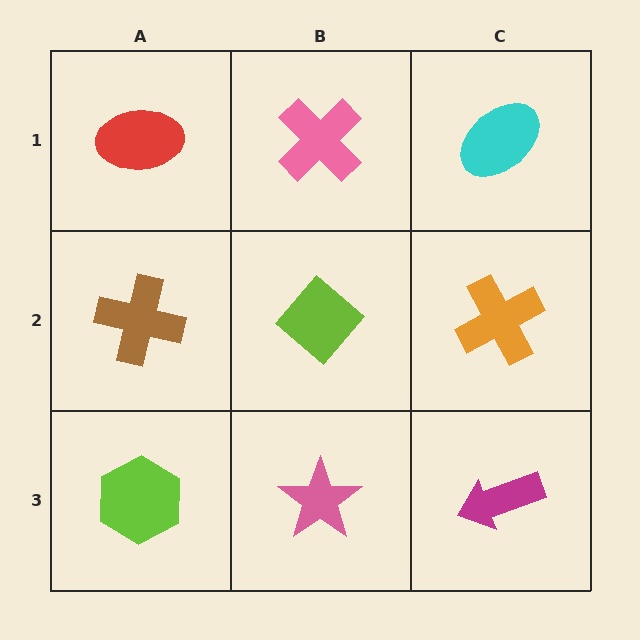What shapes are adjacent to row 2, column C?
A cyan ellipse (row 1, column C), a magenta arrow (row 3, column C), a lime diamond (row 2, column B).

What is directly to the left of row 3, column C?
A pink star.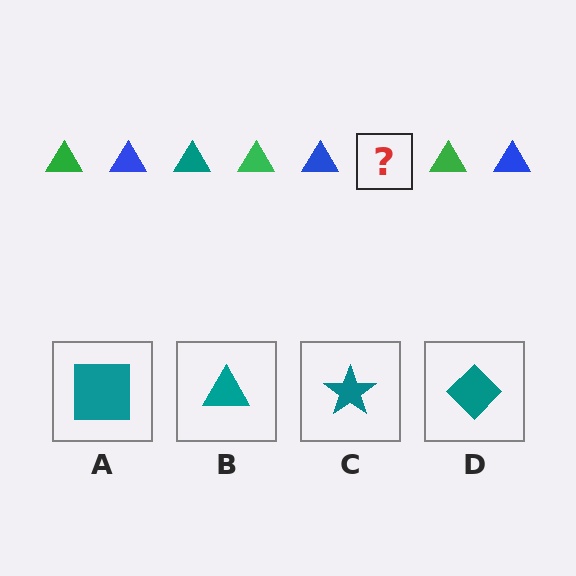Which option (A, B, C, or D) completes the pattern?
B.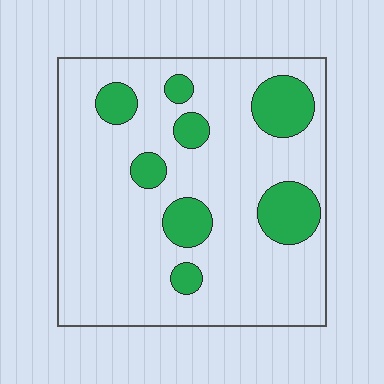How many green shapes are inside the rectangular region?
8.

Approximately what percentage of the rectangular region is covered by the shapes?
Approximately 20%.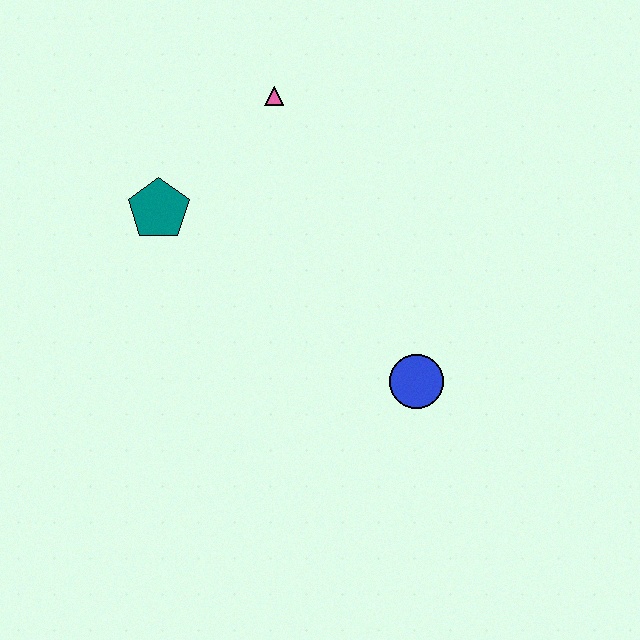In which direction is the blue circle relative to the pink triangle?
The blue circle is below the pink triangle.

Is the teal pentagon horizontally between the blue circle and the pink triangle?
No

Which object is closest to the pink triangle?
The teal pentagon is closest to the pink triangle.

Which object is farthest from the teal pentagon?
The blue circle is farthest from the teal pentagon.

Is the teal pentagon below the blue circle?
No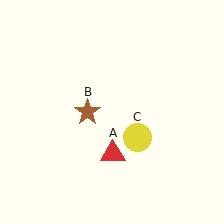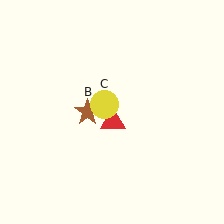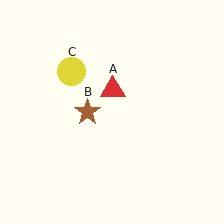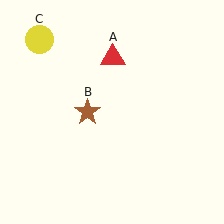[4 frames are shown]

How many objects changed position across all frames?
2 objects changed position: red triangle (object A), yellow circle (object C).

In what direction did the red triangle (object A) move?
The red triangle (object A) moved up.